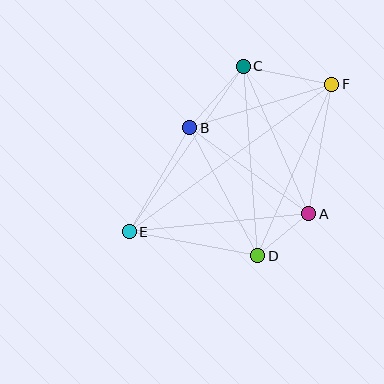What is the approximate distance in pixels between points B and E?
The distance between B and E is approximately 120 pixels.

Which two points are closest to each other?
Points A and D are closest to each other.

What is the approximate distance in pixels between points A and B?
The distance between A and B is approximately 147 pixels.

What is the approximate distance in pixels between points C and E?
The distance between C and E is approximately 201 pixels.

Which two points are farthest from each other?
Points E and F are farthest from each other.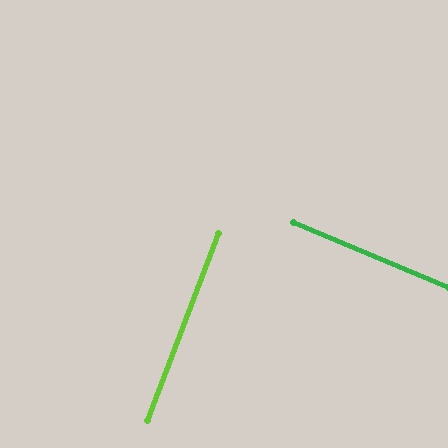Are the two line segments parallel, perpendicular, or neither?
Perpendicular — they meet at approximately 88°.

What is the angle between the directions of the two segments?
Approximately 88 degrees.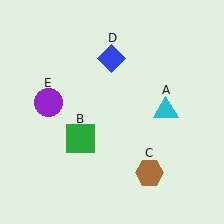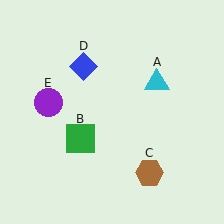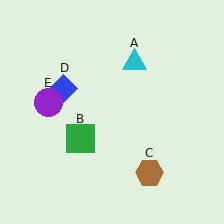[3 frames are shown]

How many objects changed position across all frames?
2 objects changed position: cyan triangle (object A), blue diamond (object D).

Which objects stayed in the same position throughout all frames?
Green square (object B) and brown hexagon (object C) and purple circle (object E) remained stationary.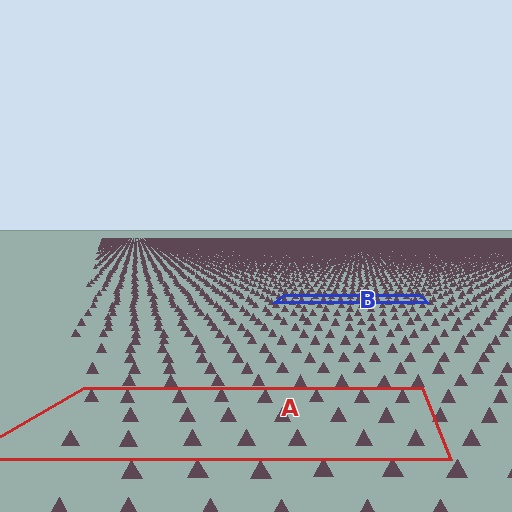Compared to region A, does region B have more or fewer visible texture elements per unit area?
Region B has more texture elements per unit area — they are packed more densely because it is farther away.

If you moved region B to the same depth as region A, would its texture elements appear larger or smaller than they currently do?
They would appear larger. At a closer depth, the same texture elements are projected at a bigger on-screen size.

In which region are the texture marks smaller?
The texture marks are smaller in region B, because it is farther away.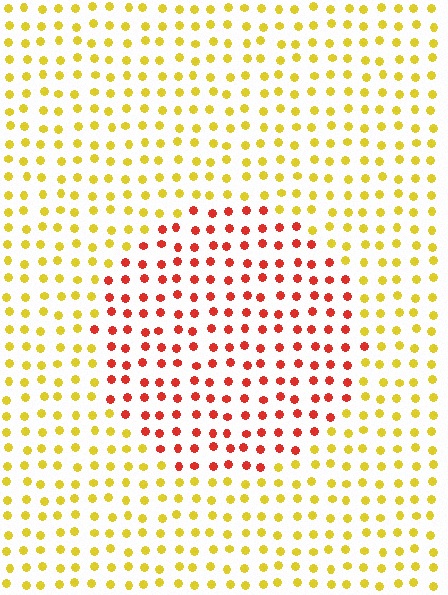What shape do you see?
I see a circle.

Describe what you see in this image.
The image is filled with small yellow elements in a uniform arrangement. A circle-shaped region is visible where the elements are tinted to a slightly different hue, forming a subtle color boundary.